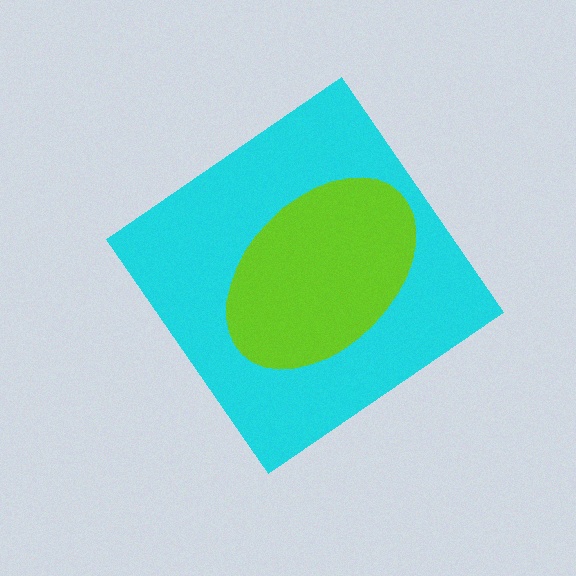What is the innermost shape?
The lime ellipse.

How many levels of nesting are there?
2.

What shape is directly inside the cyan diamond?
The lime ellipse.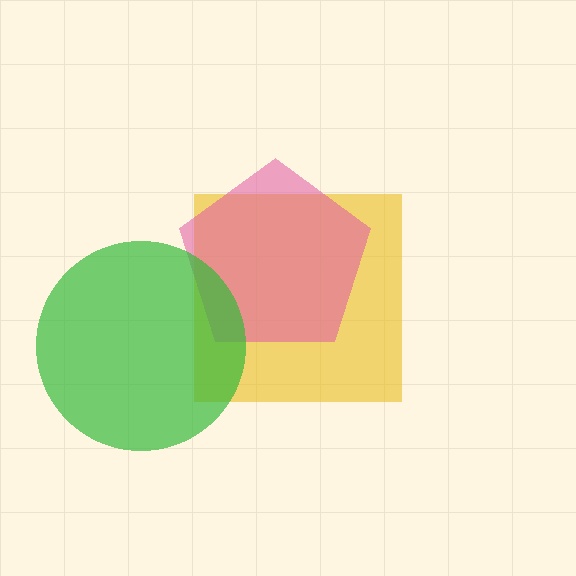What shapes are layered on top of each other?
The layered shapes are: a yellow square, a pink pentagon, a green circle.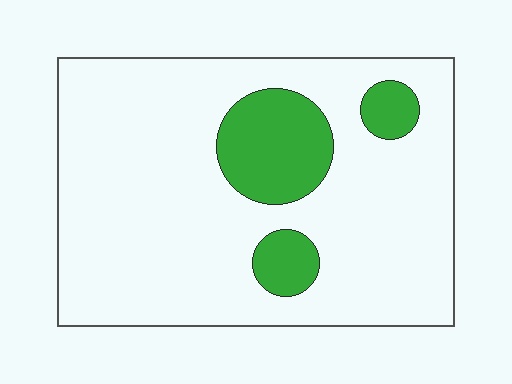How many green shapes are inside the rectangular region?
3.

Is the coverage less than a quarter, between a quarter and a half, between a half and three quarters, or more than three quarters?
Less than a quarter.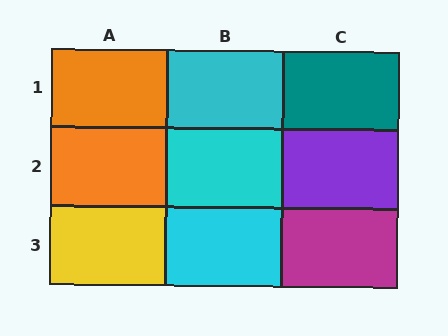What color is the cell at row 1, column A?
Orange.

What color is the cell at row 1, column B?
Cyan.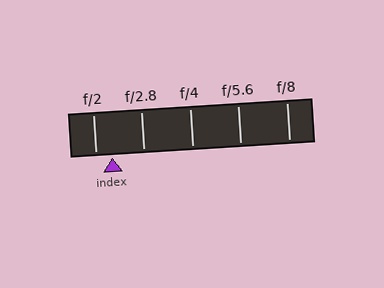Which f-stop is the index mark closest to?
The index mark is closest to f/2.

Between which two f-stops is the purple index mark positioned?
The index mark is between f/2 and f/2.8.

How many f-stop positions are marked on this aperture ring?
There are 5 f-stop positions marked.